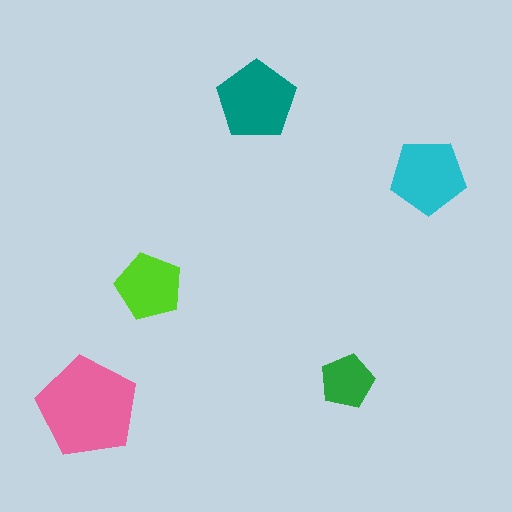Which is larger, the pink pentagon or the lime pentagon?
The pink one.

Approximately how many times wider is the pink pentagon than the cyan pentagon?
About 1.5 times wider.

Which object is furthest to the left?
The pink pentagon is leftmost.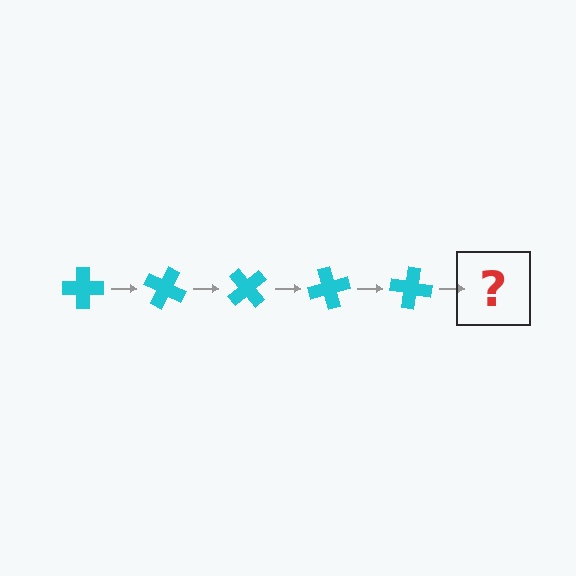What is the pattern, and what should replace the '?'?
The pattern is that the cross rotates 25 degrees each step. The '?' should be a cyan cross rotated 125 degrees.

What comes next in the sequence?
The next element should be a cyan cross rotated 125 degrees.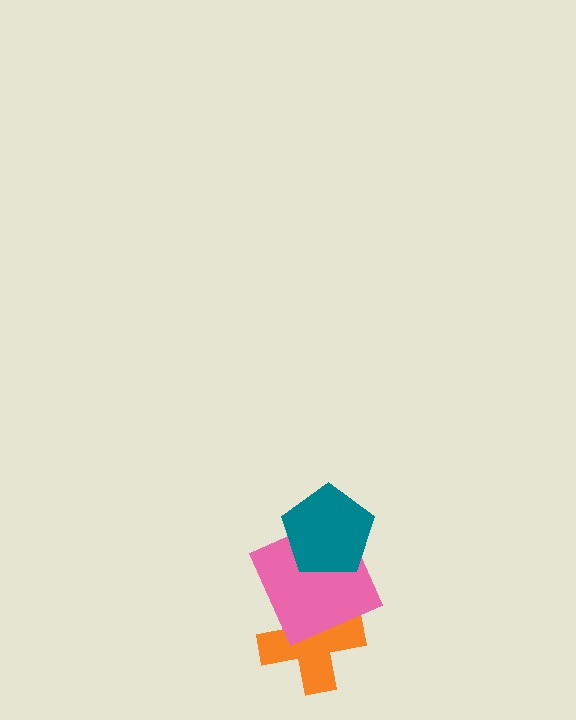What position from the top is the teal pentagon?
The teal pentagon is 1st from the top.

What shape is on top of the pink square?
The teal pentagon is on top of the pink square.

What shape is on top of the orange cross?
The pink square is on top of the orange cross.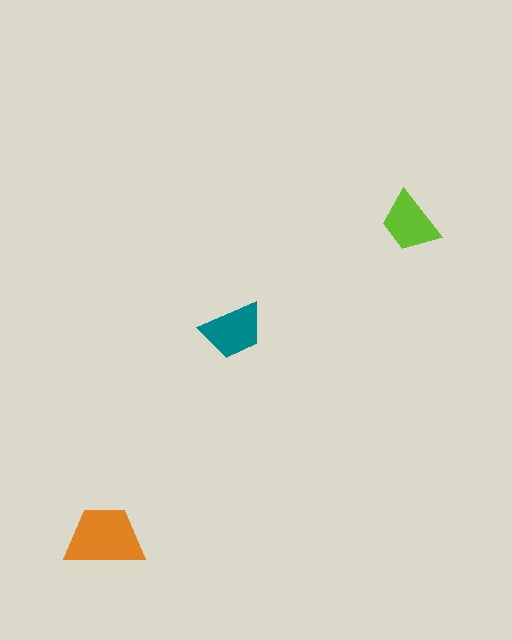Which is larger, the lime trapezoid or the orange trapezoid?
The orange one.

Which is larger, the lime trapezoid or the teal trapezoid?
The teal one.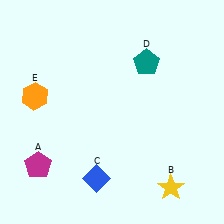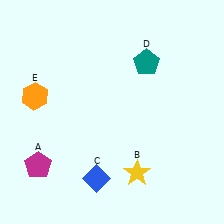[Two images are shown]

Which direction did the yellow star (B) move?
The yellow star (B) moved left.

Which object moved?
The yellow star (B) moved left.